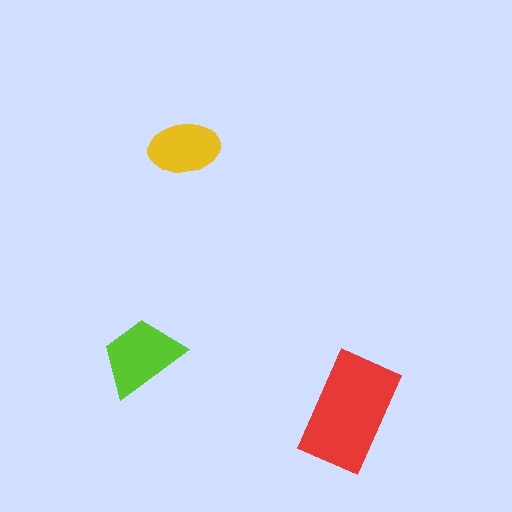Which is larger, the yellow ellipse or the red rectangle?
The red rectangle.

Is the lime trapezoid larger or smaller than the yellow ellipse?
Larger.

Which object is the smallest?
The yellow ellipse.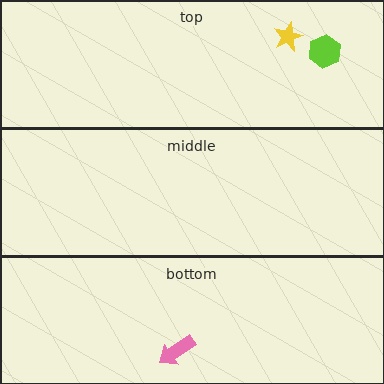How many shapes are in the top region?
2.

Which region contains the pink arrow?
The bottom region.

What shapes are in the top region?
The yellow star, the lime hexagon.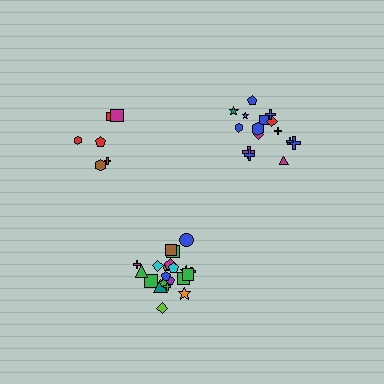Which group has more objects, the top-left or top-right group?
The top-right group.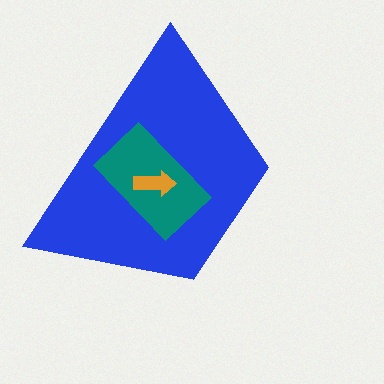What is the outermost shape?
The blue trapezoid.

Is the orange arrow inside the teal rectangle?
Yes.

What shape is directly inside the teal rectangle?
The orange arrow.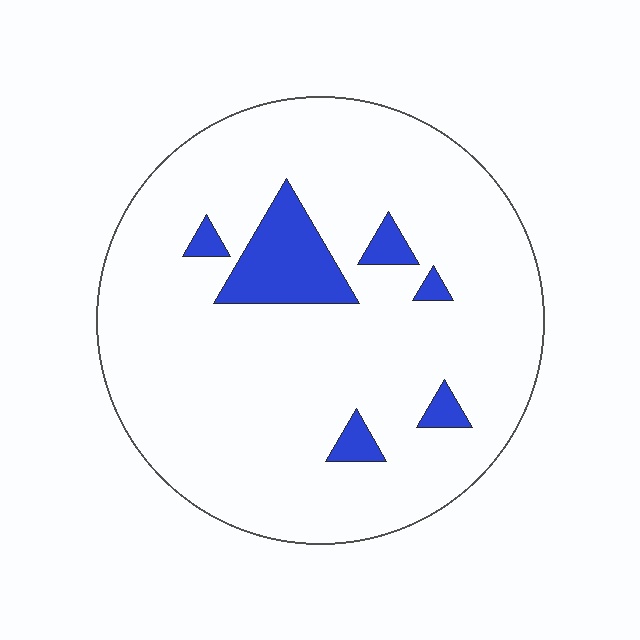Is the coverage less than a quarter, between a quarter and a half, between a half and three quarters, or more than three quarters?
Less than a quarter.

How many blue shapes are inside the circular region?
6.